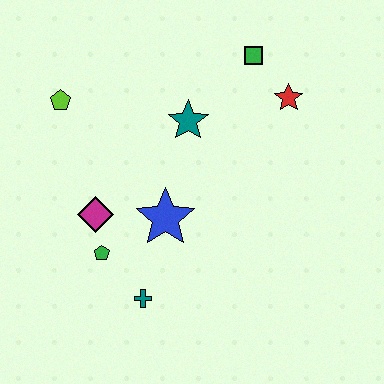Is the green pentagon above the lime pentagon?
No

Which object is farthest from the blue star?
The green square is farthest from the blue star.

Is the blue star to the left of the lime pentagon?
No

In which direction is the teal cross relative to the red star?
The teal cross is below the red star.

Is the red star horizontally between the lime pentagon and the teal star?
No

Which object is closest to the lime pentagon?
The magenta diamond is closest to the lime pentagon.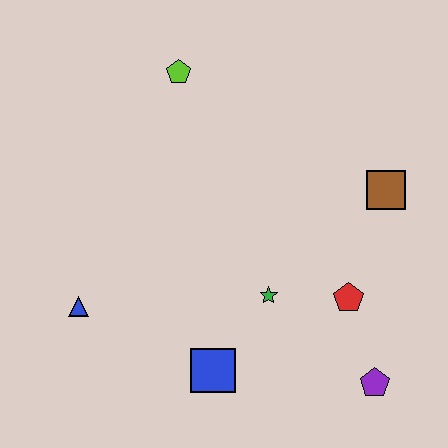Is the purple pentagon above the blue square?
No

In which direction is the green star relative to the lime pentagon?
The green star is below the lime pentagon.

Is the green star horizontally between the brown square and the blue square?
Yes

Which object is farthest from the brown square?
The blue triangle is farthest from the brown square.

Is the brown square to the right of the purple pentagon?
Yes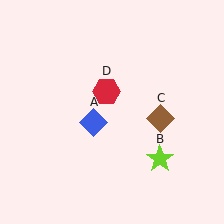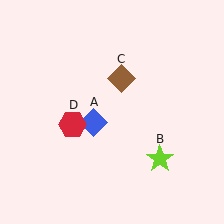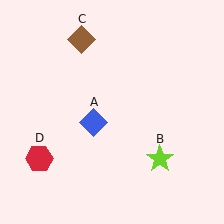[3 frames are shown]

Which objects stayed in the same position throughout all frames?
Blue diamond (object A) and lime star (object B) remained stationary.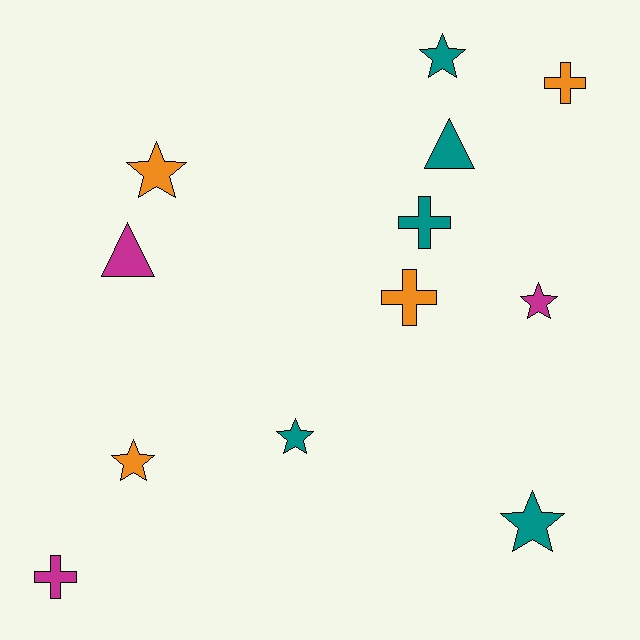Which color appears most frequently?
Teal, with 5 objects.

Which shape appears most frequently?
Star, with 6 objects.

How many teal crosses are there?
There is 1 teal cross.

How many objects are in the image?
There are 12 objects.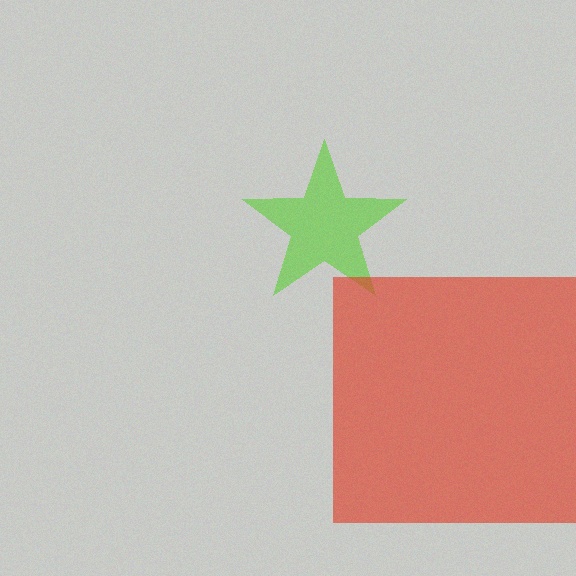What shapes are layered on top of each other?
The layered shapes are: a lime star, a red square.